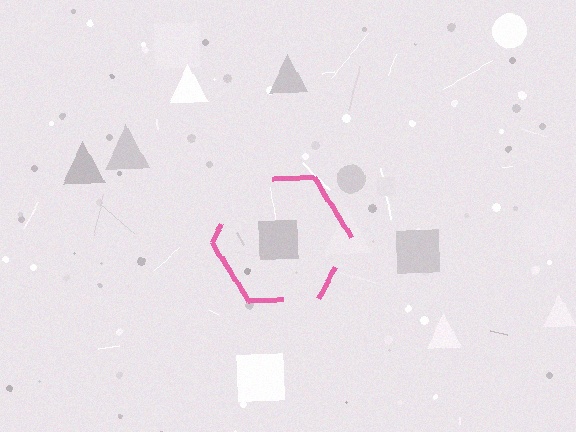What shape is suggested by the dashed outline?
The dashed outline suggests a hexagon.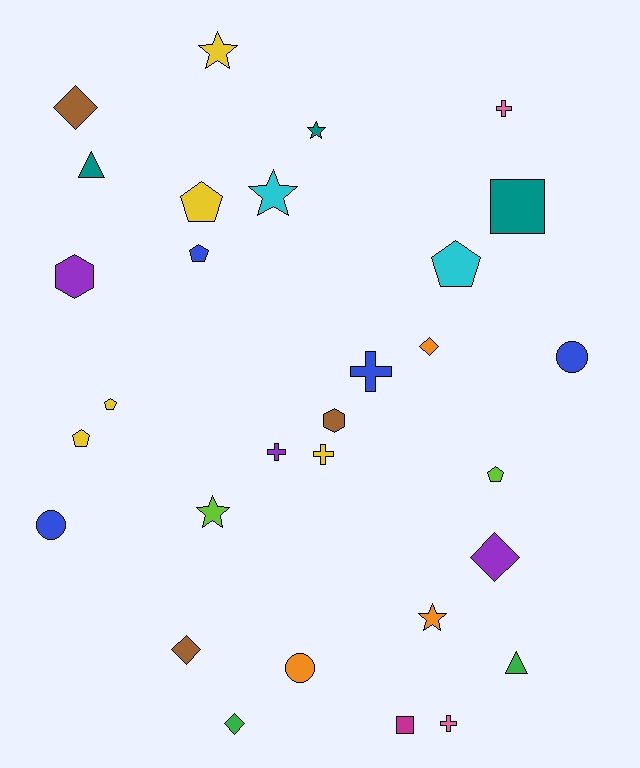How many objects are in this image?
There are 30 objects.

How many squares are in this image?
There are 2 squares.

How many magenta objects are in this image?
There is 1 magenta object.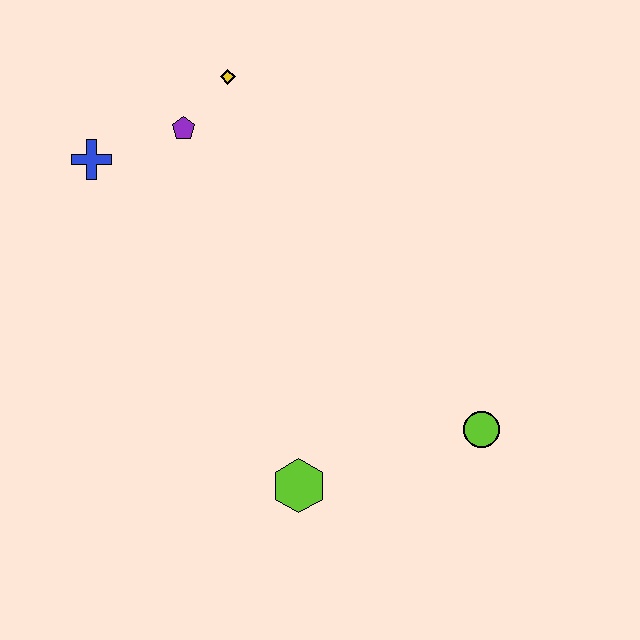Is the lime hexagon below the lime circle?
Yes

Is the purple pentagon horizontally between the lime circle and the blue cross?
Yes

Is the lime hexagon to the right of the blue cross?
Yes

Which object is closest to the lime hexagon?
The lime circle is closest to the lime hexagon.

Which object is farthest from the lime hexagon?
The yellow diamond is farthest from the lime hexagon.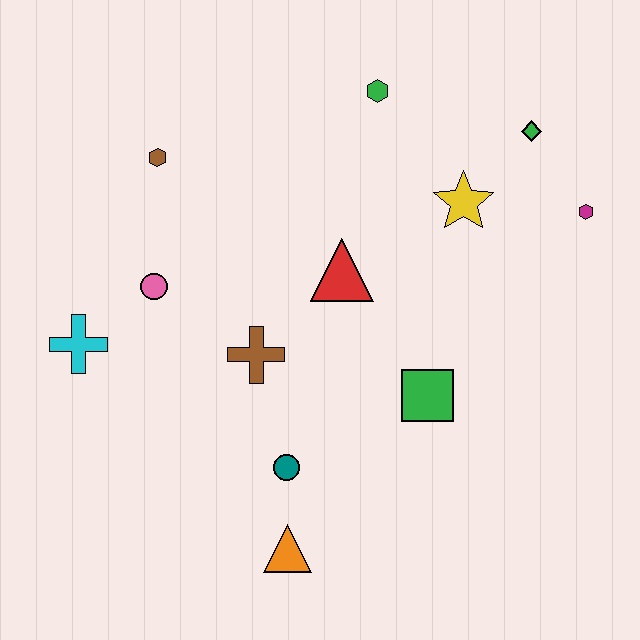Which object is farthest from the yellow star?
The cyan cross is farthest from the yellow star.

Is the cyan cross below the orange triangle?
No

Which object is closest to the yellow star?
The green diamond is closest to the yellow star.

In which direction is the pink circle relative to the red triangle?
The pink circle is to the left of the red triangle.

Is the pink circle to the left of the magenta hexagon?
Yes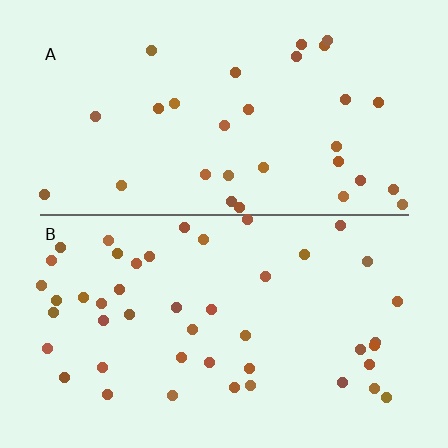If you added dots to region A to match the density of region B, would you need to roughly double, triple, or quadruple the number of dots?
Approximately double.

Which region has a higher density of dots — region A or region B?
B (the bottom).